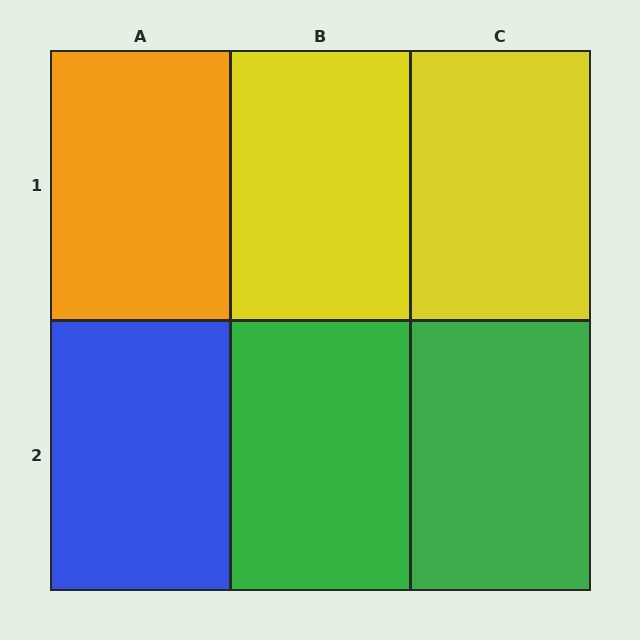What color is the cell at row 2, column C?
Green.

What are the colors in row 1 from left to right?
Orange, yellow, yellow.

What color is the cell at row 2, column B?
Green.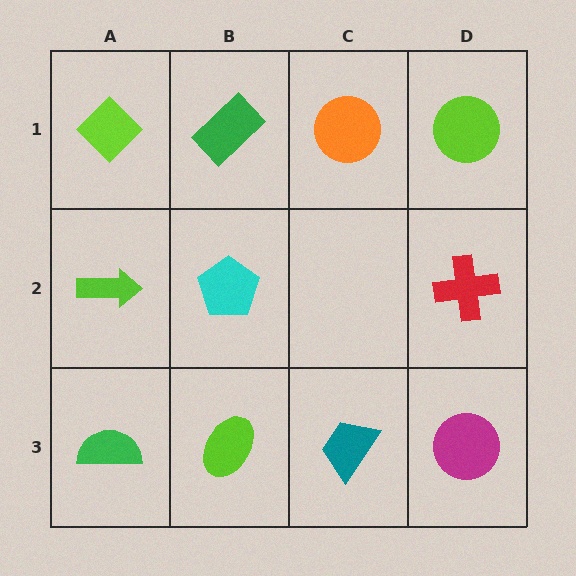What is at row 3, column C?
A teal trapezoid.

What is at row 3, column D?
A magenta circle.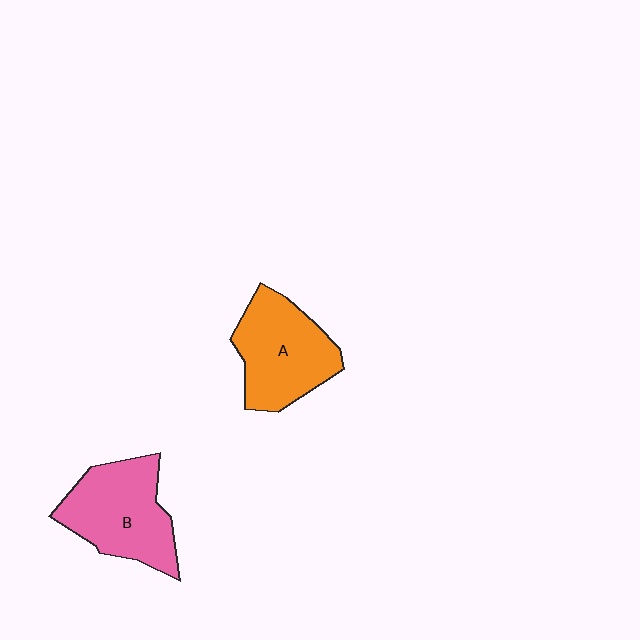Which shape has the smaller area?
Shape A (orange).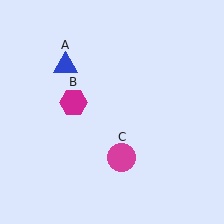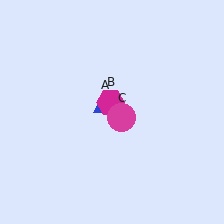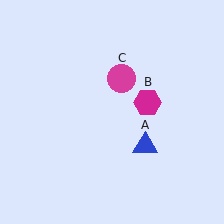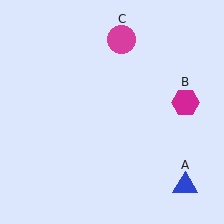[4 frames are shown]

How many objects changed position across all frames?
3 objects changed position: blue triangle (object A), magenta hexagon (object B), magenta circle (object C).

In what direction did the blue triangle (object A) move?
The blue triangle (object A) moved down and to the right.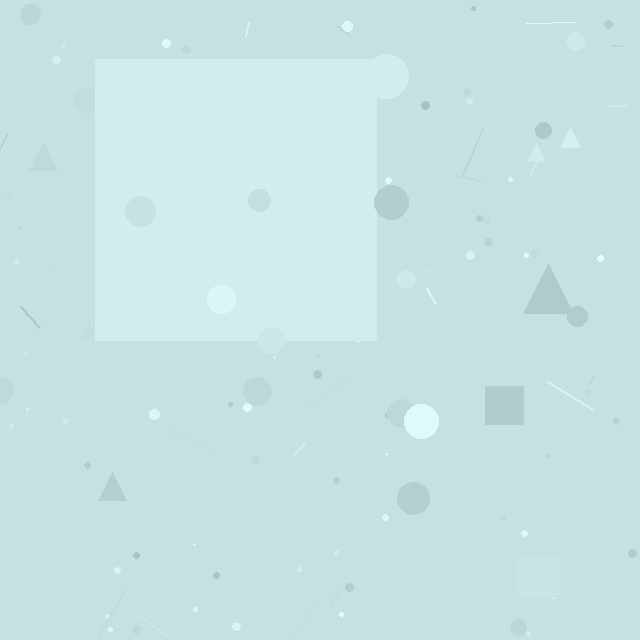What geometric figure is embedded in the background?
A square is embedded in the background.